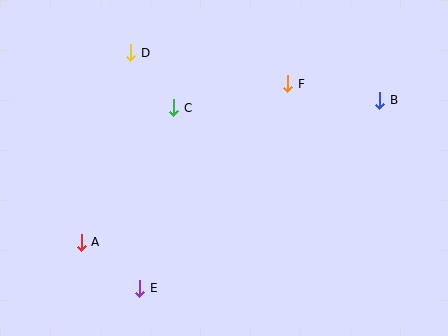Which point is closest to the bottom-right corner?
Point B is closest to the bottom-right corner.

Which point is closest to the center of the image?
Point C at (174, 108) is closest to the center.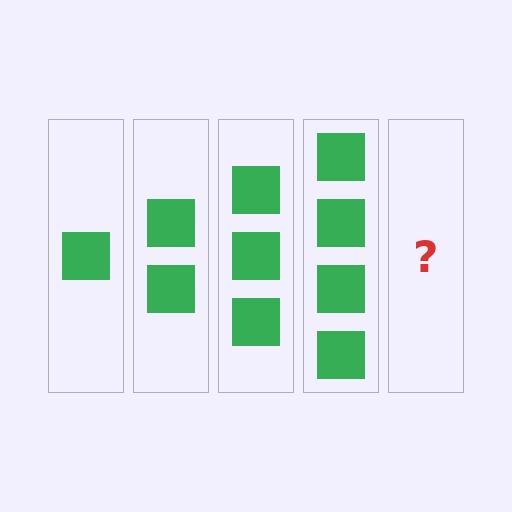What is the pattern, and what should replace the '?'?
The pattern is that each step adds one more square. The '?' should be 5 squares.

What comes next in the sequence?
The next element should be 5 squares.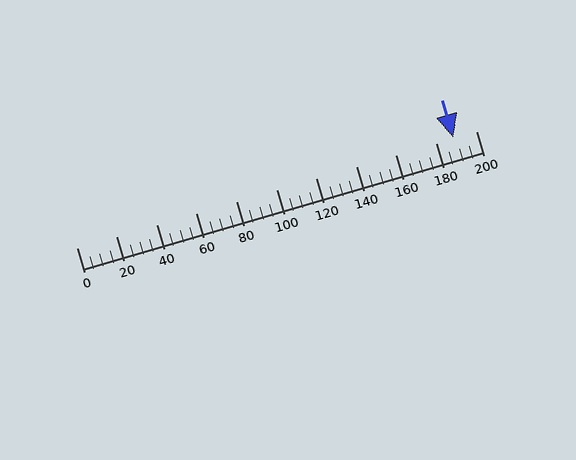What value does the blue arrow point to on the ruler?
The blue arrow points to approximately 189.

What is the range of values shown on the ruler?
The ruler shows values from 0 to 200.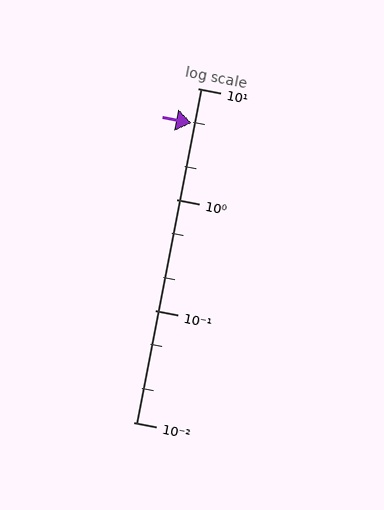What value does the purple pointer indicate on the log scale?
The pointer indicates approximately 4.9.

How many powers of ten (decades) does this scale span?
The scale spans 3 decades, from 0.01 to 10.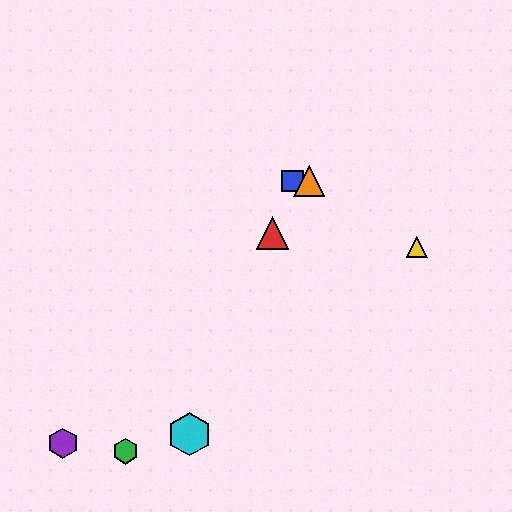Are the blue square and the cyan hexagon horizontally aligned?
No, the blue square is at y≈181 and the cyan hexagon is at y≈434.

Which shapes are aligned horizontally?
The blue square, the orange triangle are aligned horizontally.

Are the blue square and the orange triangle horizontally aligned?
Yes, both are at y≈181.